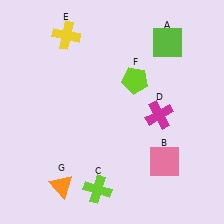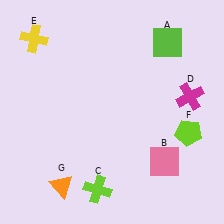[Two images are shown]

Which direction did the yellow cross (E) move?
The yellow cross (E) moved left.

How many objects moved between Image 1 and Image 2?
3 objects moved between the two images.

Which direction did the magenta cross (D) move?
The magenta cross (D) moved right.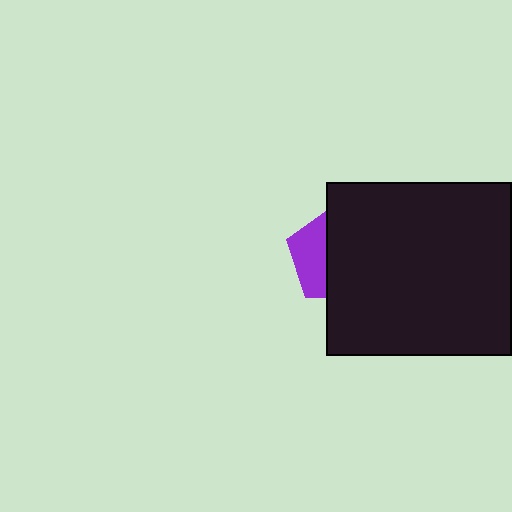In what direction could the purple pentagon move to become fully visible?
The purple pentagon could move left. That would shift it out from behind the black rectangle entirely.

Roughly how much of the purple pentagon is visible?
A small part of it is visible (roughly 36%).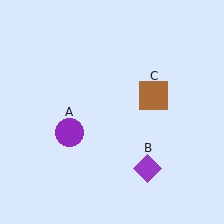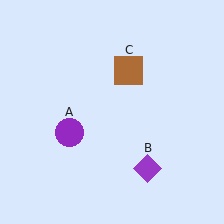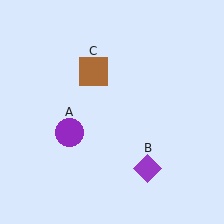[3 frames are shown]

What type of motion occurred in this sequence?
The brown square (object C) rotated counterclockwise around the center of the scene.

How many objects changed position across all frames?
1 object changed position: brown square (object C).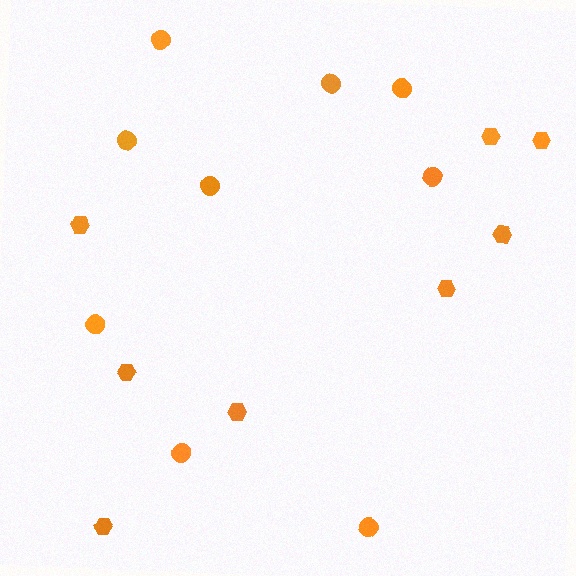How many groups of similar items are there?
There are 2 groups: one group of hexagons (8) and one group of circles (9).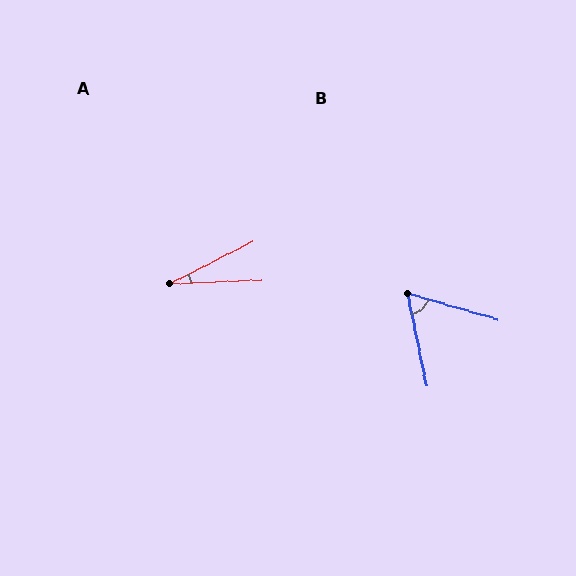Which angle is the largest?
B, at approximately 62 degrees.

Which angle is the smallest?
A, at approximately 25 degrees.